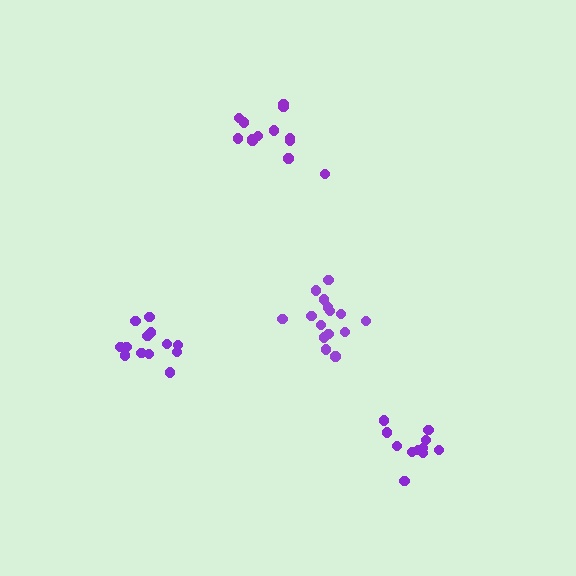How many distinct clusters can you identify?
There are 4 distinct clusters.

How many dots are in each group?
Group 1: 15 dots, Group 2: 11 dots, Group 3: 13 dots, Group 4: 14 dots (53 total).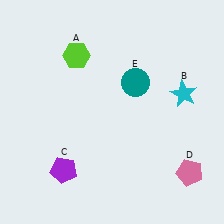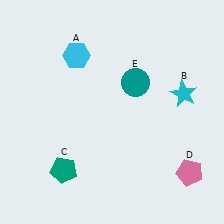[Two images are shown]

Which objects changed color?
A changed from lime to cyan. C changed from purple to teal.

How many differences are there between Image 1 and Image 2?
There are 2 differences between the two images.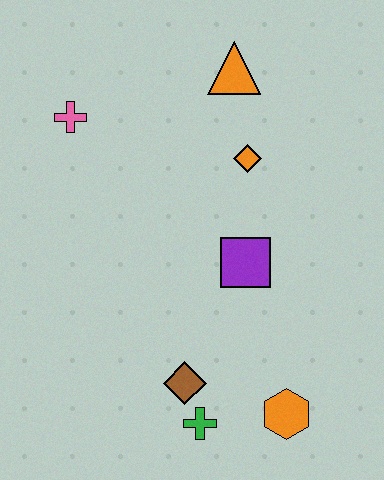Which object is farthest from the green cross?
The orange triangle is farthest from the green cross.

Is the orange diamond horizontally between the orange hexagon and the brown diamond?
Yes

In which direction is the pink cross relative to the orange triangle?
The pink cross is to the left of the orange triangle.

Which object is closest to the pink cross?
The orange triangle is closest to the pink cross.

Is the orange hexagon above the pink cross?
No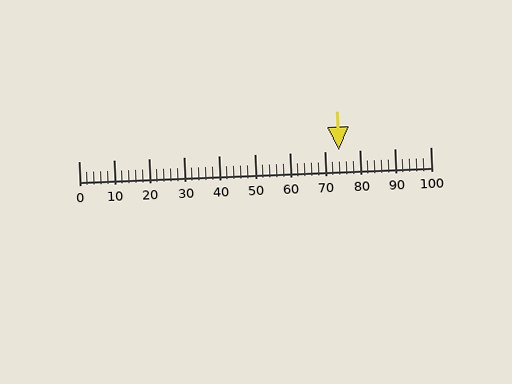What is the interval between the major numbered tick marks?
The major tick marks are spaced 10 units apart.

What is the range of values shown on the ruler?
The ruler shows values from 0 to 100.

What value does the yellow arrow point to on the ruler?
The yellow arrow points to approximately 74.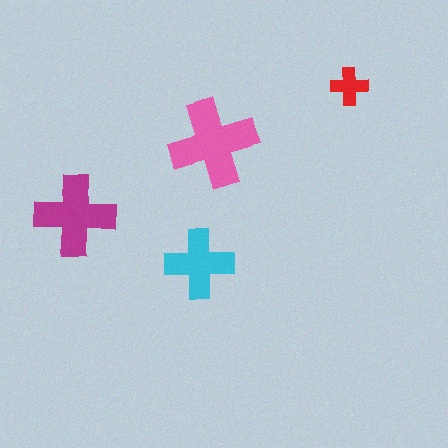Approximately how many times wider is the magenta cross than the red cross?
About 2 times wider.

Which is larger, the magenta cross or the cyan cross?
The magenta one.